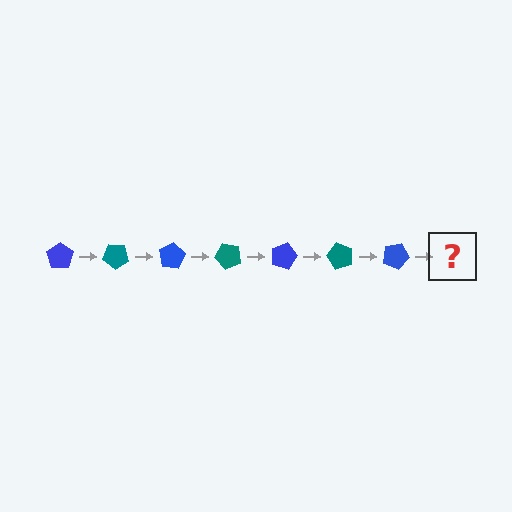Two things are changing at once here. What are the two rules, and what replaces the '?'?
The two rules are that it rotates 40 degrees each step and the color cycles through blue and teal. The '?' should be a teal pentagon, rotated 280 degrees from the start.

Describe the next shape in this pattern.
It should be a teal pentagon, rotated 280 degrees from the start.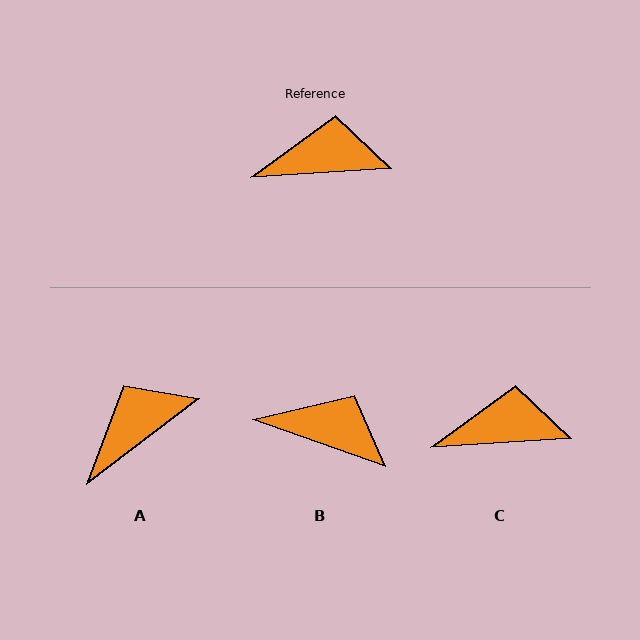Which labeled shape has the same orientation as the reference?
C.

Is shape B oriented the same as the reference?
No, it is off by about 23 degrees.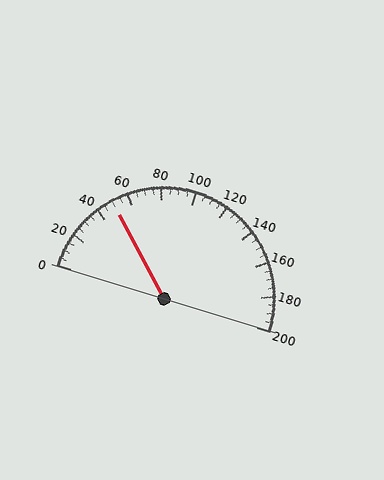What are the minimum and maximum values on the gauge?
The gauge ranges from 0 to 200.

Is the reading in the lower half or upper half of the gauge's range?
The reading is in the lower half of the range (0 to 200).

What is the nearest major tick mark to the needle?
The nearest major tick mark is 40.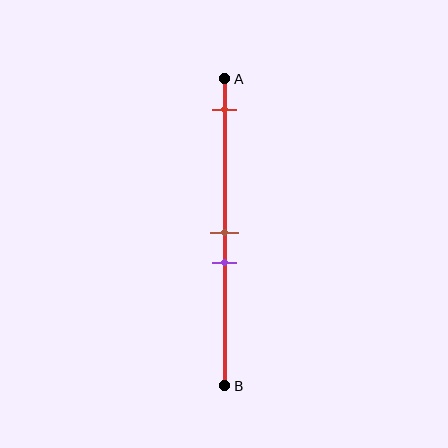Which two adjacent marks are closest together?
The brown and purple marks are the closest adjacent pair.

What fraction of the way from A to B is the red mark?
The red mark is approximately 10% (0.1) of the way from A to B.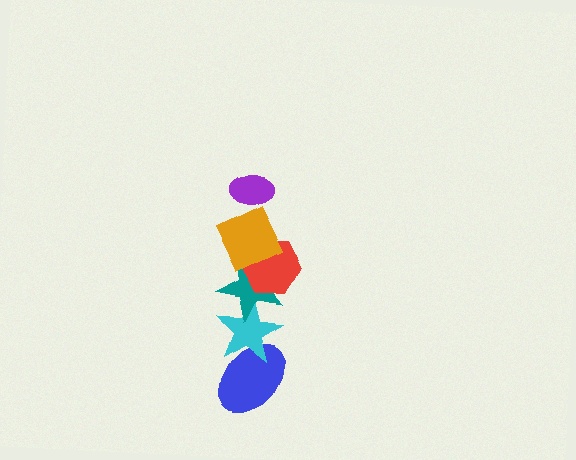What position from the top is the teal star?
The teal star is 4th from the top.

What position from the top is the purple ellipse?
The purple ellipse is 1st from the top.